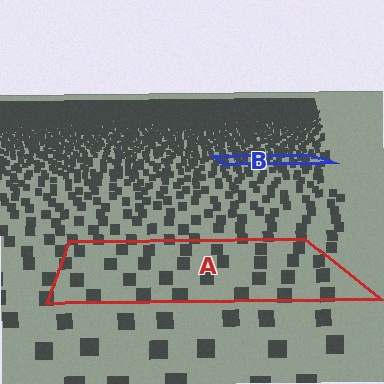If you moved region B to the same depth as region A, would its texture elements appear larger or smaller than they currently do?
They would appear larger. At a closer depth, the same texture elements are projected at a bigger on-screen size.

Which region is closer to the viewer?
Region A is closer. The texture elements there are larger and more spread out.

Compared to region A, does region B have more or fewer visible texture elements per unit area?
Region B has more texture elements per unit area — they are packed more densely because it is farther away.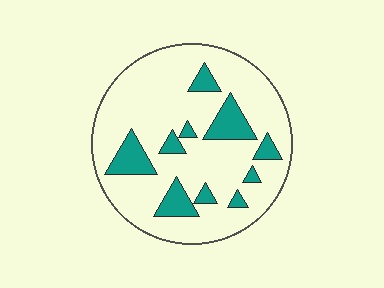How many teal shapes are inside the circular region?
10.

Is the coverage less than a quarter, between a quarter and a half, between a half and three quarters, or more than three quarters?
Less than a quarter.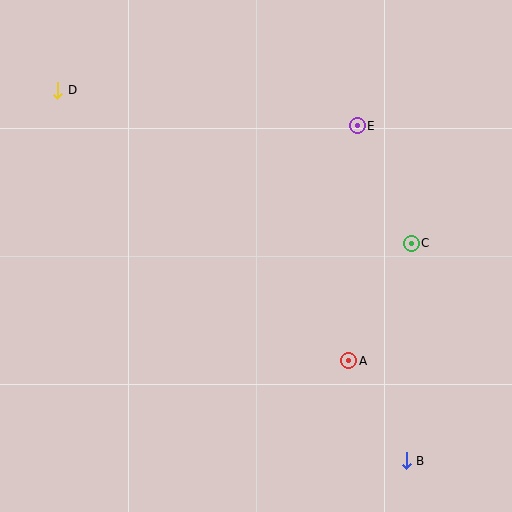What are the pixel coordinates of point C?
Point C is at (411, 243).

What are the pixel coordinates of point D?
Point D is at (58, 90).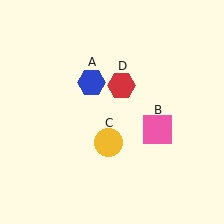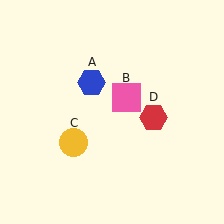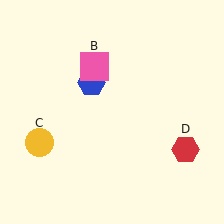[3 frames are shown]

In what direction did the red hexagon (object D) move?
The red hexagon (object D) moved down and to the right.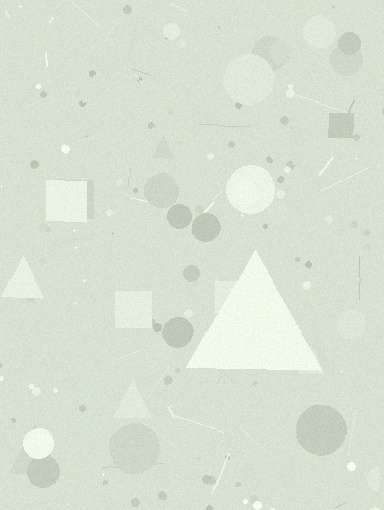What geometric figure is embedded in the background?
A triangle is embedded in the background.